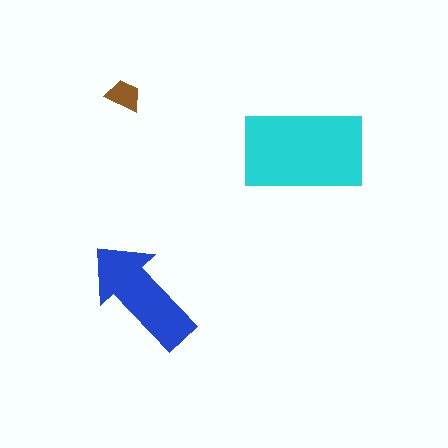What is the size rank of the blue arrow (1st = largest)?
2nd.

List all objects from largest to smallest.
The cyan rectangle, the blue arrow, the brown trapezoid.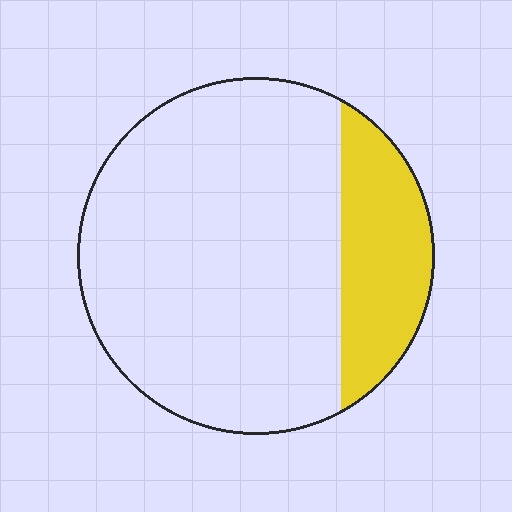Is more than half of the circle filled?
No.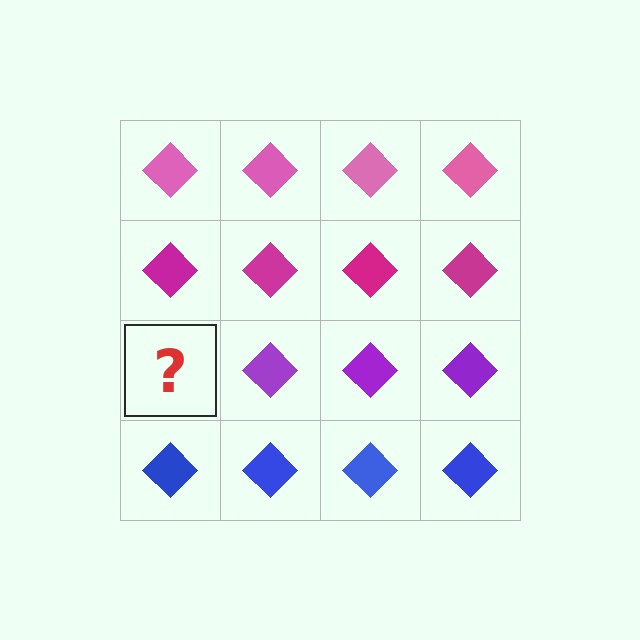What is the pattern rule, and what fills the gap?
The rule is that each row has a consistent color. The gap should be filled with a purple diamond.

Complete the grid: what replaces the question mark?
The question mark should be replaced with a purple diamond.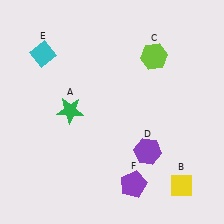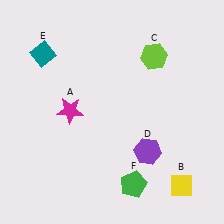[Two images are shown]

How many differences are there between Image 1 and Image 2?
There are 3 differences between the two images.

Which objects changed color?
A changed from green to magenta. E changed from cyan to teal. F changed from purple to green.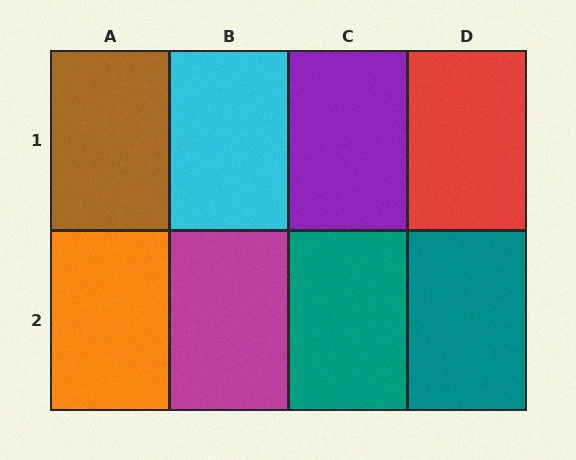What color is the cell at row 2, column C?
Teal.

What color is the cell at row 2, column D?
Teal.